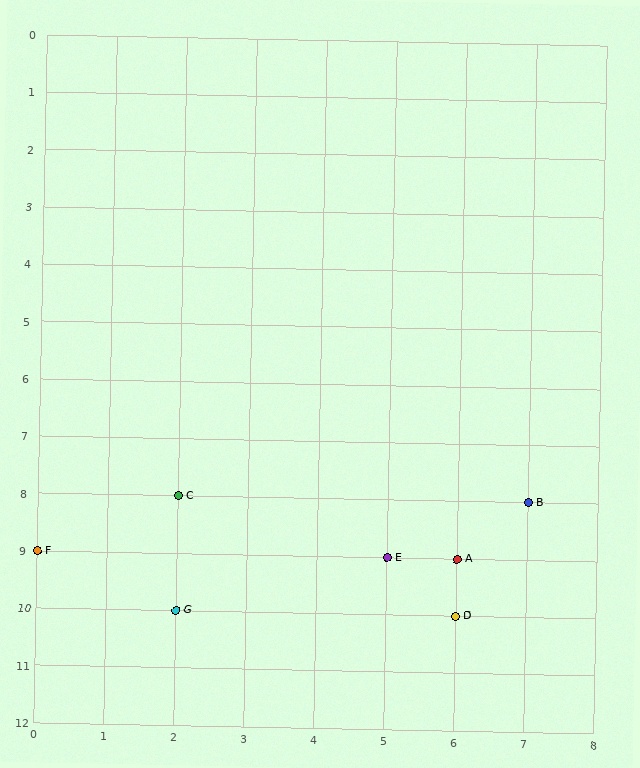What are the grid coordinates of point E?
Point E is at grid coordinates (5, 9).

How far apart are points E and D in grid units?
Points E and D are 1 column and 1 row apart (about 1.4 grid units diagonally).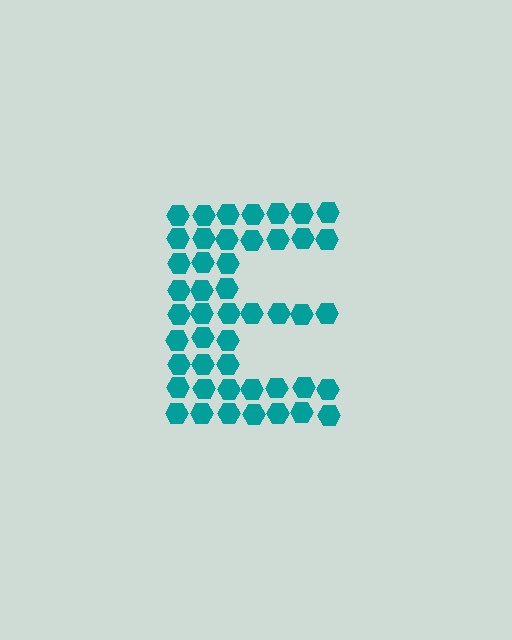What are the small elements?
The small elements are hexagons.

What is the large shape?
The large shape is the letter E.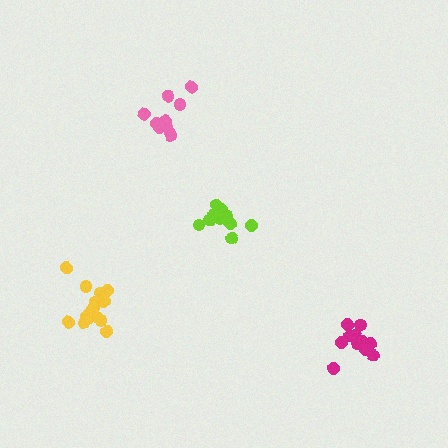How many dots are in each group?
Group 1: 12 dots, Group 2: 13 dots, Group 3: 10 dots, Group 4: 16 dots (51 total).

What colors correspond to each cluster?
The clusters are colored: magenta, lime, pink, yellow.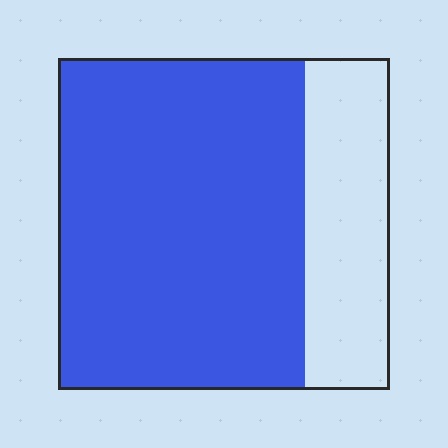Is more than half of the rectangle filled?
Yes.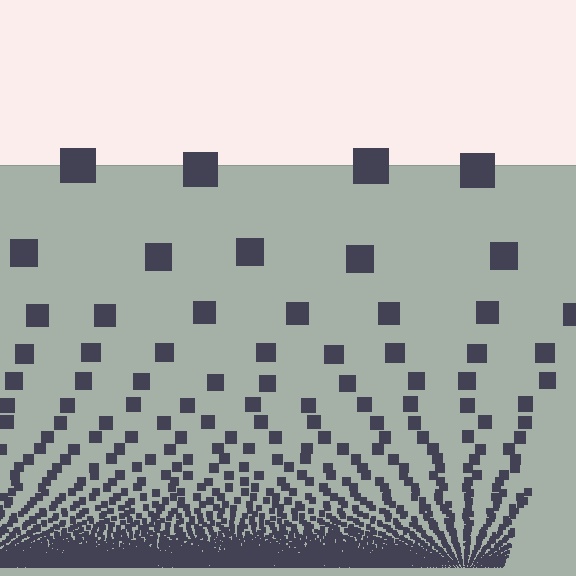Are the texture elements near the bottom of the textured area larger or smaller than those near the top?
Smaller. The gradient is inverted — elements near the bottom are smaller and denser.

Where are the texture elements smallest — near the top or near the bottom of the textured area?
Near the bottom.